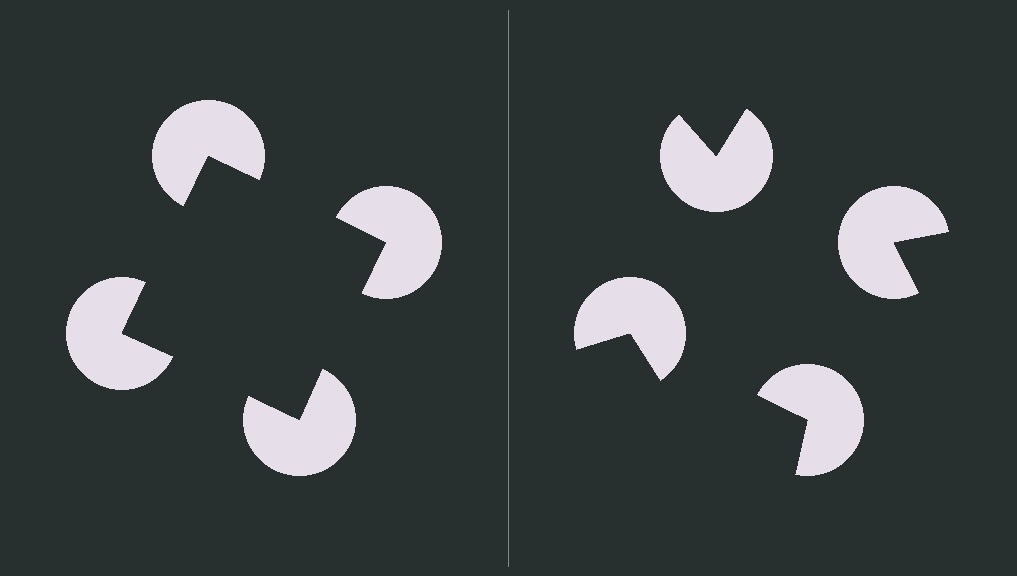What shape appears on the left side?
An illusory square.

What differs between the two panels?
The pac-man discs are positioned identically on both sides; only the wedge orientations differ. On the left they align to a square; on the right they are misaligned.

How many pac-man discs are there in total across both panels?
8 — 4 on each side.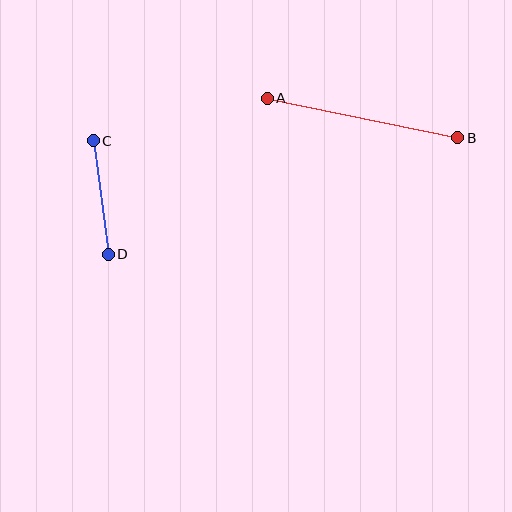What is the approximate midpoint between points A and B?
The midpoint is at approximately (362, 118) pixels.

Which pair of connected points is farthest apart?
Points A and B are farthest apart.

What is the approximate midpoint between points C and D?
The midpoint is at approximately (101, 198) pixels.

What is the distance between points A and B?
The distance is approximately 194 pixels.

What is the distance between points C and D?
The distance is approximately 115 pixels.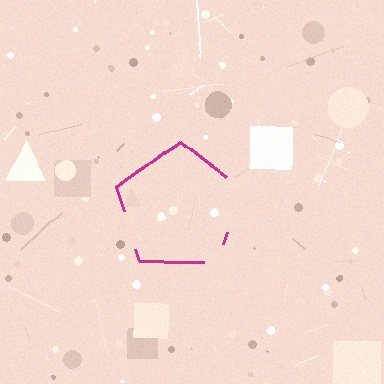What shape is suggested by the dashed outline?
The dashed outline suggests a pentagon.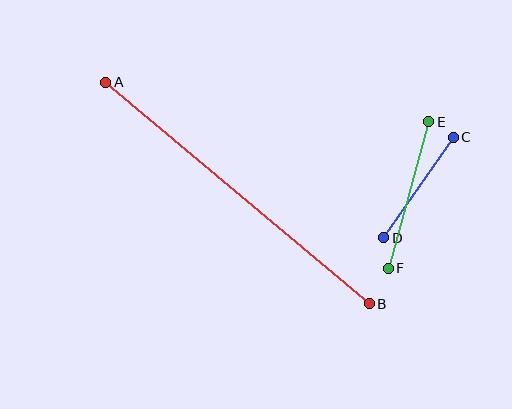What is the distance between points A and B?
The distance is approximately 344 pixels.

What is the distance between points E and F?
The distance is approximately 152 pixels.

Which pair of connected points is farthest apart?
Points A and B are farthest apart.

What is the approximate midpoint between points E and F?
The midpoint is at approximately (408, 195) pixels.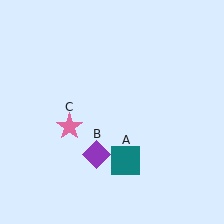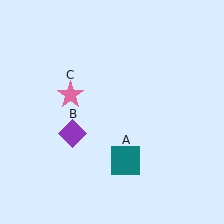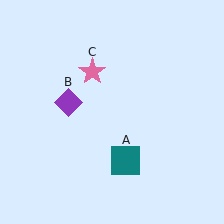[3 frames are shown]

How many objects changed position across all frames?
2 objects changed position: purple diamond (object B), pink star (object C).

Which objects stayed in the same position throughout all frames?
Teal square (object A) remained stationary.